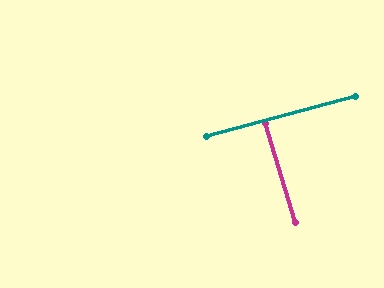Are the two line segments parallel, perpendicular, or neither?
Perpendicular — they meet at approximately 88°.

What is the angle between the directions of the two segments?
Approximately 88 degrees.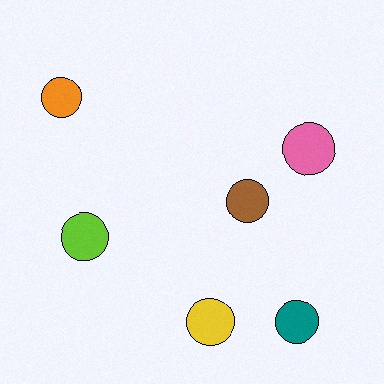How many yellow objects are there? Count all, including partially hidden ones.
There is 1 yellow object.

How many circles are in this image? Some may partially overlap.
There are 6 circles.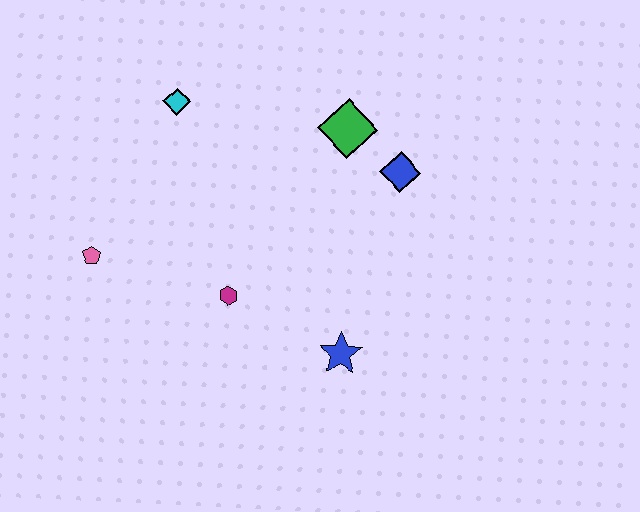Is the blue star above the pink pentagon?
No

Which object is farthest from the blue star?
The cyan diamond is farthest from the blue star.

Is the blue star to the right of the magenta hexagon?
Yes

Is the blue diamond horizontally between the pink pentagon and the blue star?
No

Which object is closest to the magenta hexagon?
The blue star is closest to the magenta hexagon.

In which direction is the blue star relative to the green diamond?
The blue star is below the green diamond.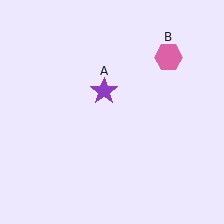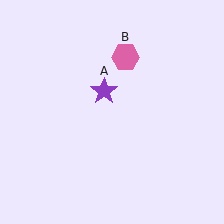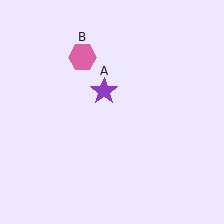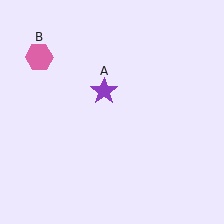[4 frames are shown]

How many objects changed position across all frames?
1 object changed position: pink hexagon (object B).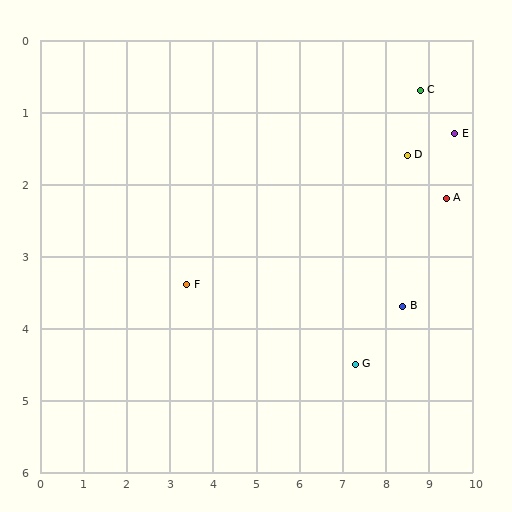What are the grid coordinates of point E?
Point E is at approximately (9.6, 1.3).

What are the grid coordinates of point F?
Point F is at approximately (3.4, 3.4).